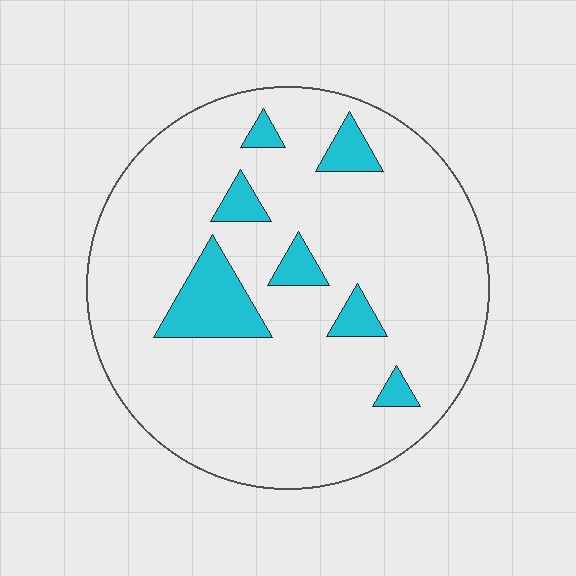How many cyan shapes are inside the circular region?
7.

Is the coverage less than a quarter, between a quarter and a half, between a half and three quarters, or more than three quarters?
Less than a quarter.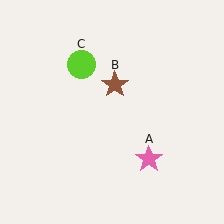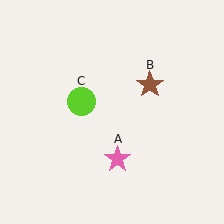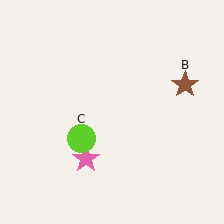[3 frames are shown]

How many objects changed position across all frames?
3 objects changed position: pink star (object A), brown star (object B), lime circle (object C).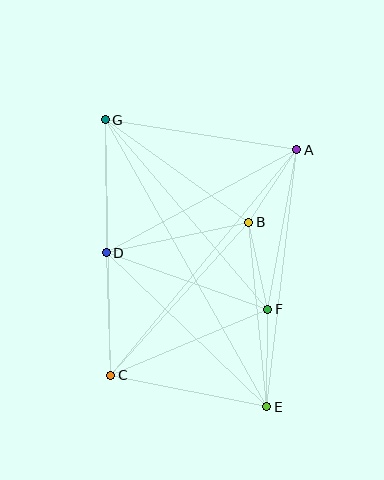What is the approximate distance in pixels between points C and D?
The distance between C and D is approximately 123 pixels.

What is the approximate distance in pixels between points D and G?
The distance between D and G is approximately 133 pixels.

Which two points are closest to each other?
Points A and B are closest to each other.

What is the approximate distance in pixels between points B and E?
The distance between B and E is approximately 186 pixels.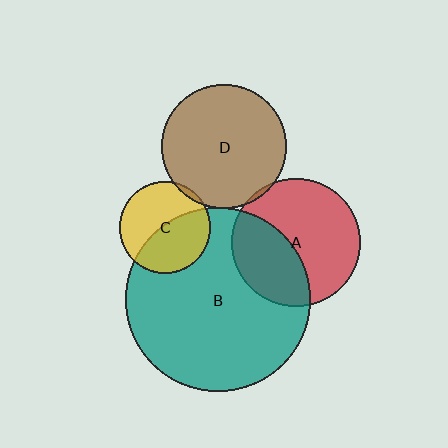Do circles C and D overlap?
Yes.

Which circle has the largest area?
Circle B (teal).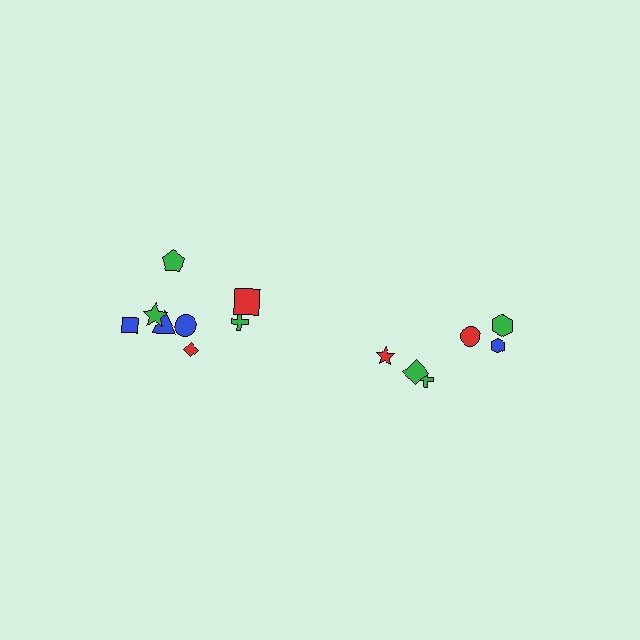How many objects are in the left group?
There are 8 objects.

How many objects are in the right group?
There are 6 objects.